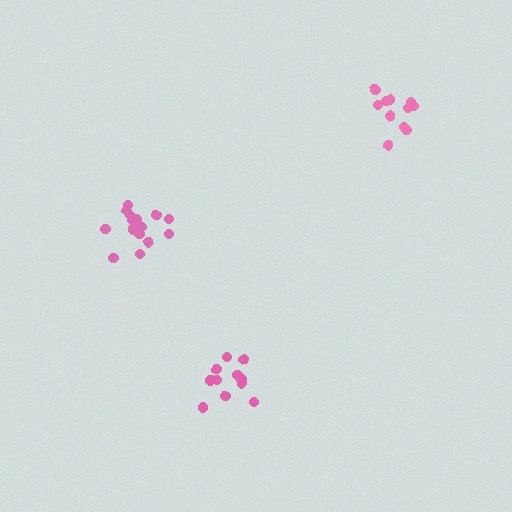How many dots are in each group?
Group 1: 11 dots, Group 2: 11 dots, Group 3: 16 dots (38 total).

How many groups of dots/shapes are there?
There are 3 groups.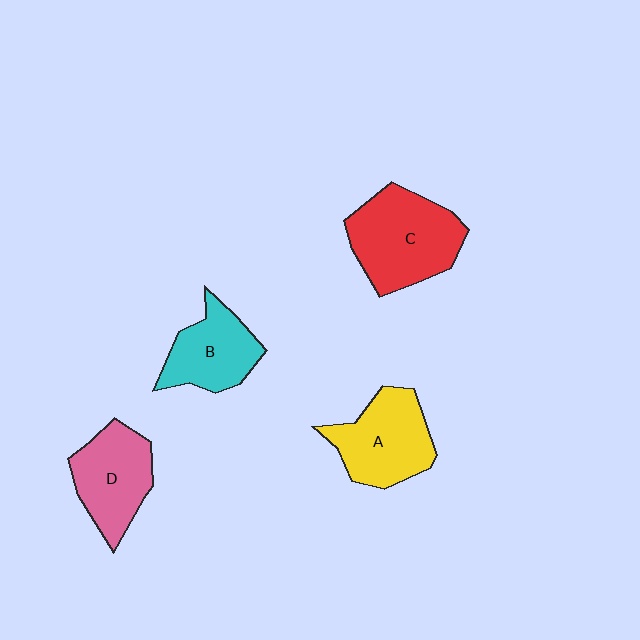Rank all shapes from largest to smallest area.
From largest to smallest: C (red), A (yellow), D (pink), B (cyan).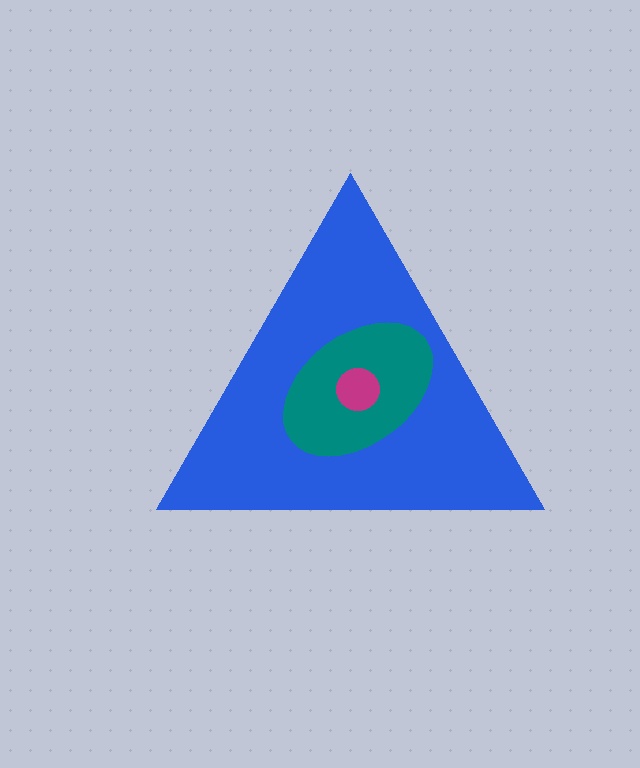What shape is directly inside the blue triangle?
The teal ellipse.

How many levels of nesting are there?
3.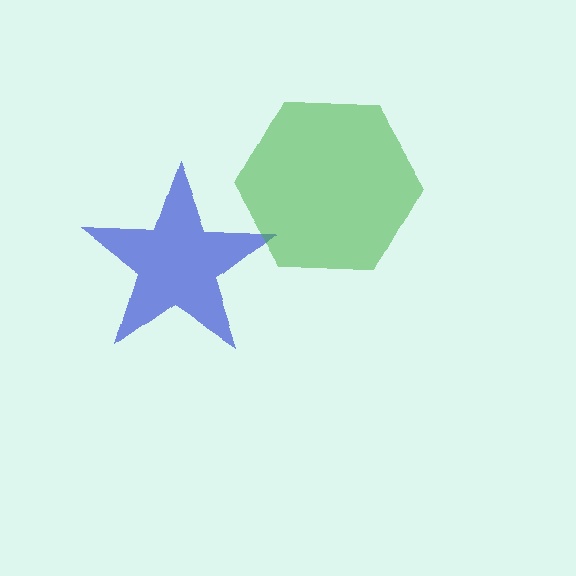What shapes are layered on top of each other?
The layered shapes are: a blue star, a green hexagon.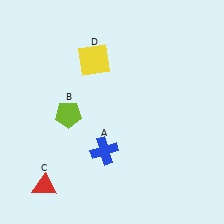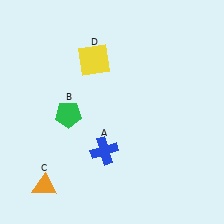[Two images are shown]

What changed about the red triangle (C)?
In Image 1, C is red. In Image 2, it changed to orange.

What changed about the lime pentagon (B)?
In Image 1, B is lime. In Image 2, it changed to green.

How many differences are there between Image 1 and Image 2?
There are 2 differences between the two images.